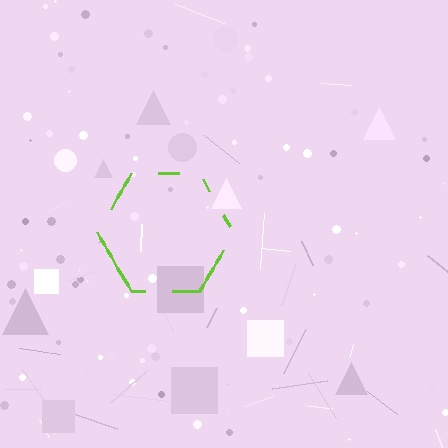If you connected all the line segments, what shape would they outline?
They would outline a hexagon.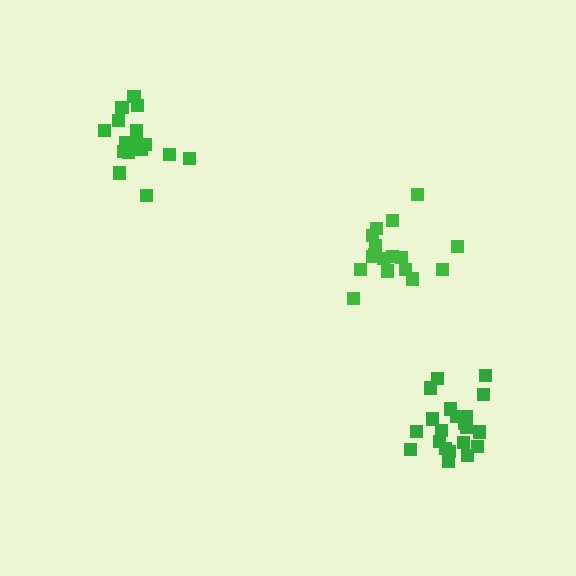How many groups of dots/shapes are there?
There are 3 groups.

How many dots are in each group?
Group 1: 17 dots, Group 2: 19 dots, Group 3: 21 dots (57 total).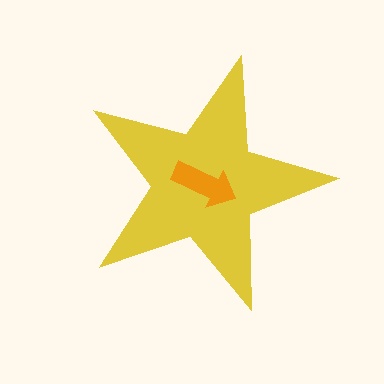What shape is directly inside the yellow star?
The orange arrow.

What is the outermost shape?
The yellow star.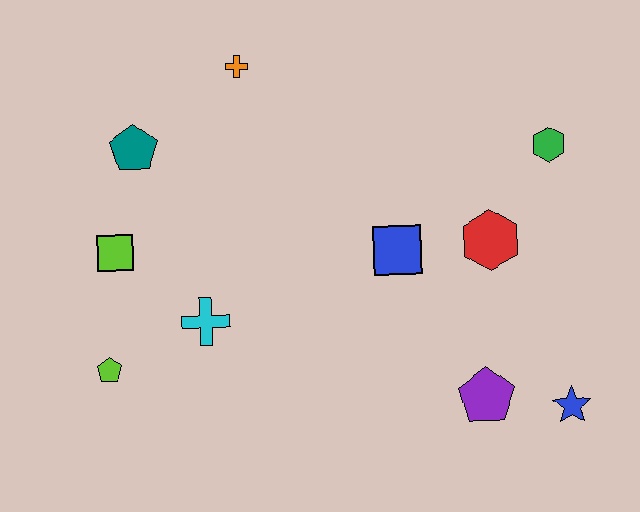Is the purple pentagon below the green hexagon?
Yes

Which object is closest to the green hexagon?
The red hexagon is closest to the green hexagon.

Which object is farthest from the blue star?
The teal pentagon is farthest from the blue star.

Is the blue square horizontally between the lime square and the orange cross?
No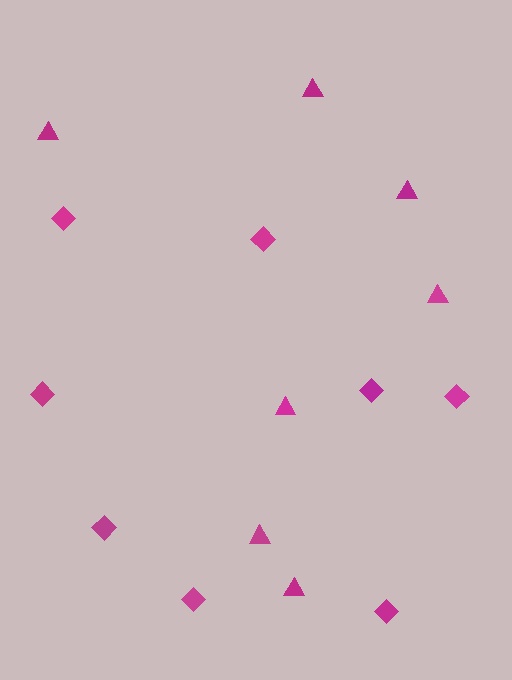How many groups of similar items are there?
There are 2 groups: one group of triangles (7) and one group of diamonds (8).